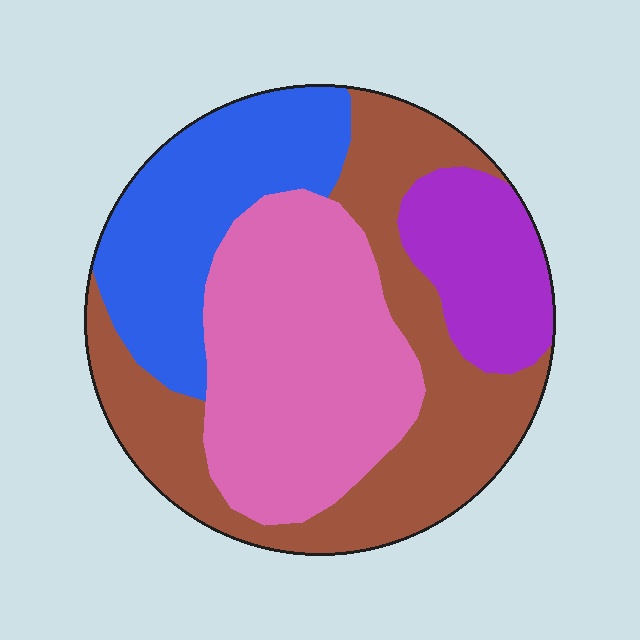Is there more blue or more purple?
Blue.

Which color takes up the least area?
Purple, at roughly 15%.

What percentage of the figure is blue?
Blue takes up less than a quarter of the figure.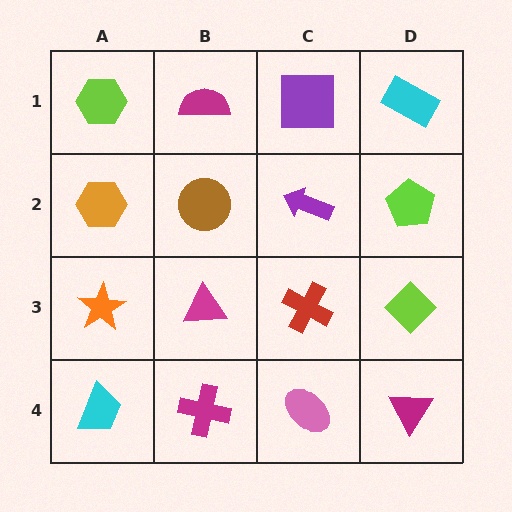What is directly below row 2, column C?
A red cross.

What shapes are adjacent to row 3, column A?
An orange hexagon (row 2, column A), a cyan trapezoid (row 4, column A), a magenta triangle (row 3, column B).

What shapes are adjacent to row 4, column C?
A red cross (row 3, column C), a magenta cross (row 4, column B), a magenta triangle (row 4, column D).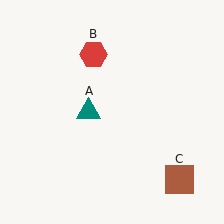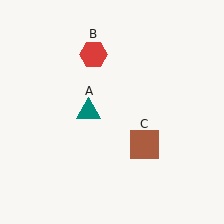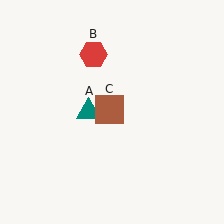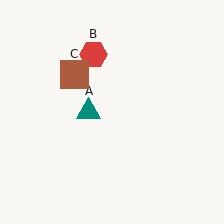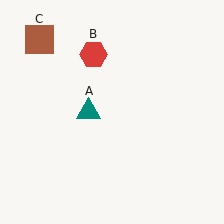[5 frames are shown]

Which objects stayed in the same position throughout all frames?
Teal triangle (object A) and red hexagon (object B) remained stationary.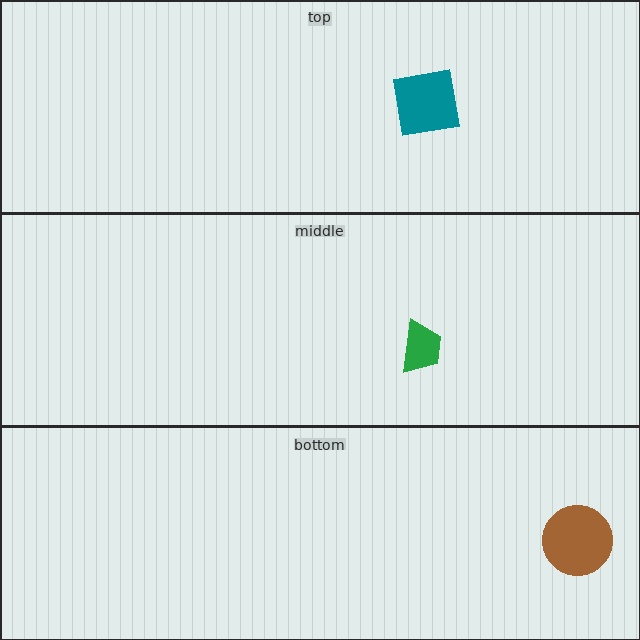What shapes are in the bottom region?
The brown circle.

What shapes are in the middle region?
The green trapezoid.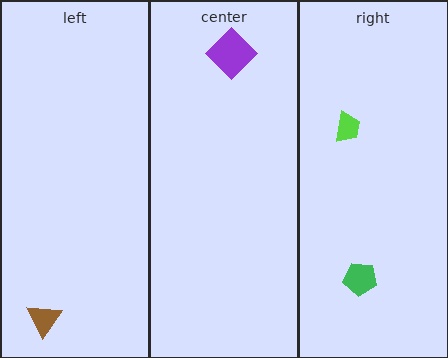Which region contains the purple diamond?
The center region.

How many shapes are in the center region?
1.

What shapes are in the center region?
The purple diamond.